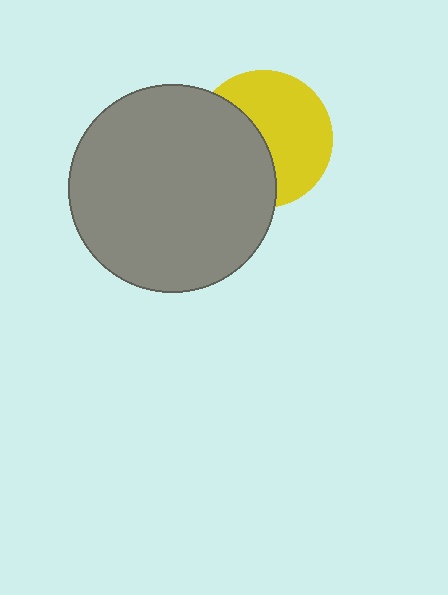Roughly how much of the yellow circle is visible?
About half of it is visible (roughly 56%).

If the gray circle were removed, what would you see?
You would see the complete yellow circle.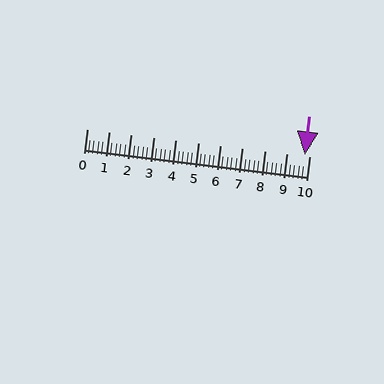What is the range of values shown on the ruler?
The ruler shows values from 0 to 10.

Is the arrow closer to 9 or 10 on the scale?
The arrow is closer to 10.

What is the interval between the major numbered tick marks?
The major tick marks are spaced 1 units apart.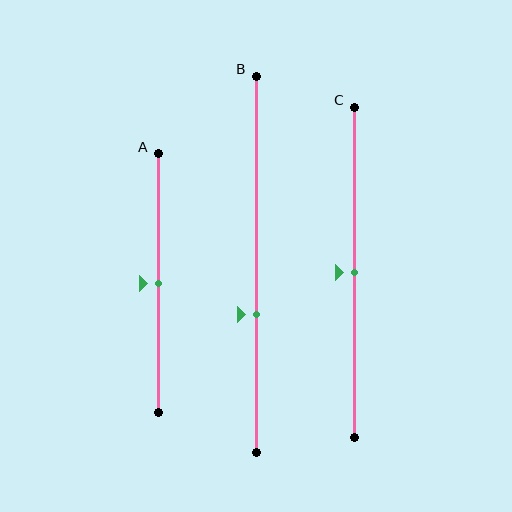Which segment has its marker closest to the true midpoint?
Segment A has its marker closest to the true midpoint.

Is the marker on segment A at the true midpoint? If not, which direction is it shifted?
Yes, the marker on segment A is at the true midpoint.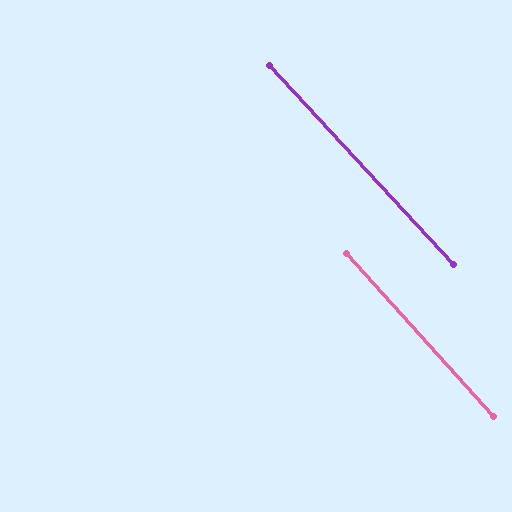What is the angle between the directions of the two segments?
Approximately 1 degree.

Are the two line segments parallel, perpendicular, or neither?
Parallel — their directions differ by only 0.7°.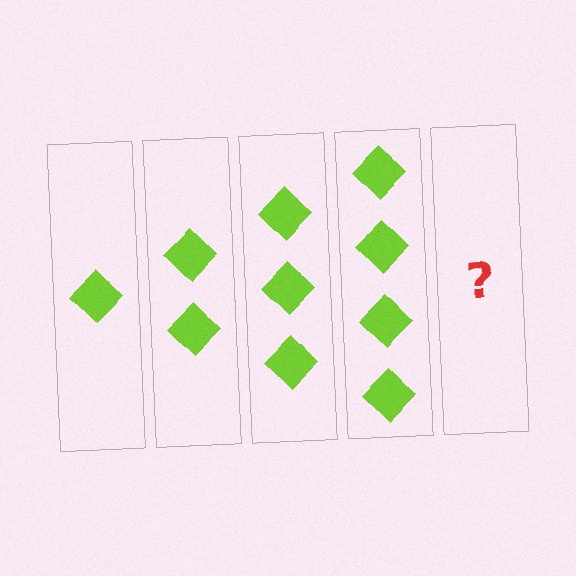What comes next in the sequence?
The next element should be 5 diamonds.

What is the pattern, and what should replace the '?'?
The pattern is that each step adds one more diamond. The '?' should be 5 diamonds.